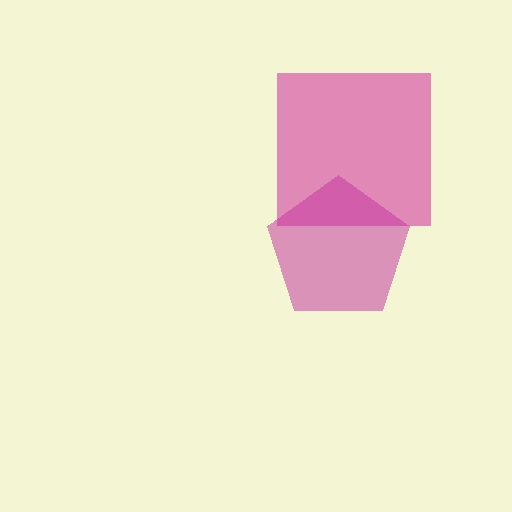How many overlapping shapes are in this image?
There are 2 overlapping shapes in the image.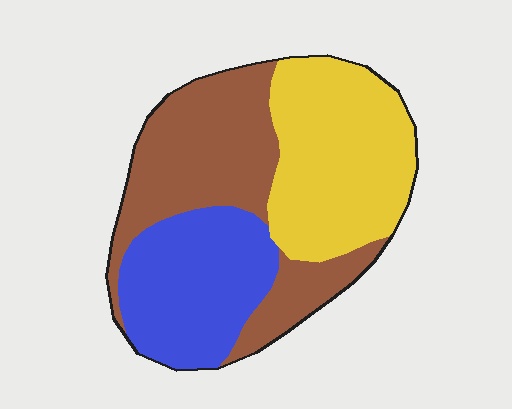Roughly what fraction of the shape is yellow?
Yellow covers 35% of the shape.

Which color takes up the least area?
Blue, at roughly 30%.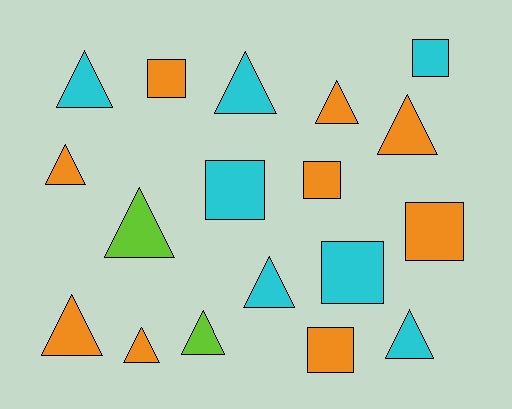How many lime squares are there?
There are no lime squares.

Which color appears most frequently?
Orange, with 9 objects.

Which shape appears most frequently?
Triangle, with 11 objects.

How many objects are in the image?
There are 18 objects.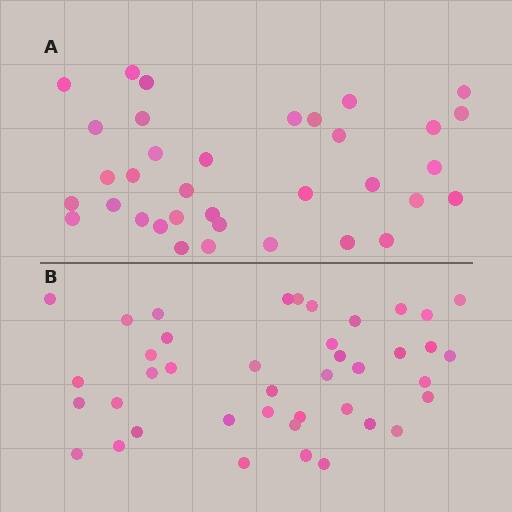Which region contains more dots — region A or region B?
Region B (the bottom region) has more dots.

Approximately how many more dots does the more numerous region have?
Region B has about 6 more dots than region A.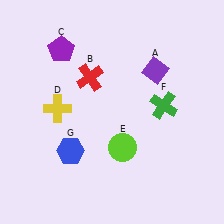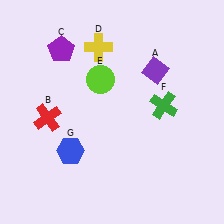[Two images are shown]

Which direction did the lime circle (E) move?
The lime circle (E) moved up.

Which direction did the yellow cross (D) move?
The yellow cross (D) moved up.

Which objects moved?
The objects that moved are: the red cross (B), the yellow cross (D), the lime circle (E).